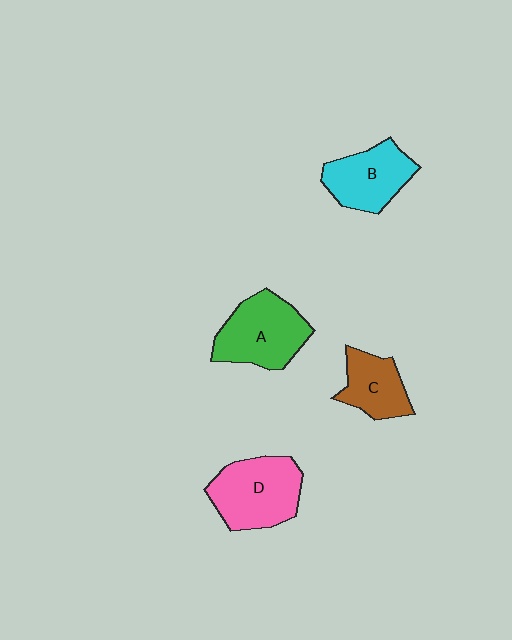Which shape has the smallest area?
Shape C (brown).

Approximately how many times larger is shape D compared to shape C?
Approximately 1.6 times.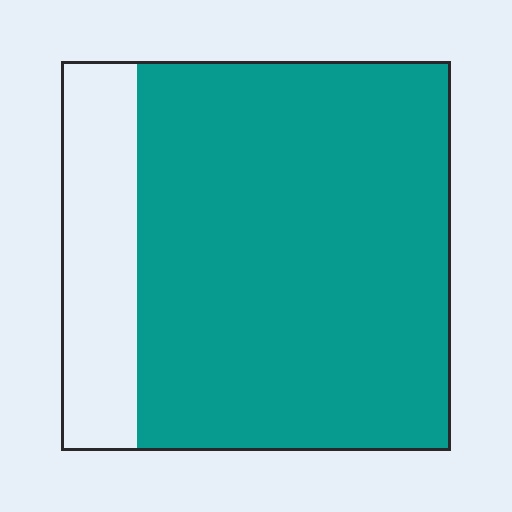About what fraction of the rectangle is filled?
About four fifths (4/5).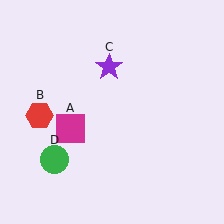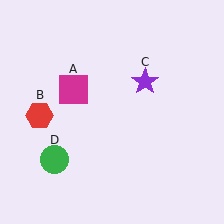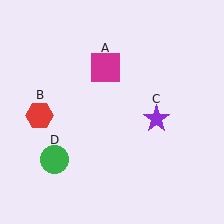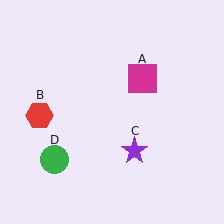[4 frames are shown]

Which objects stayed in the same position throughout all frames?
Red hexagon (object B) and green circle (object D) remained stationary.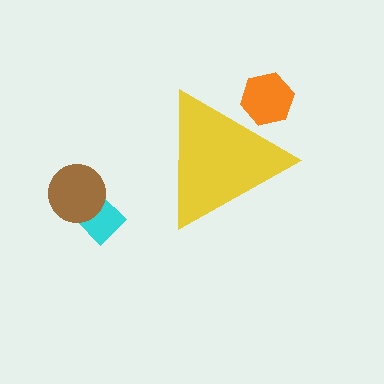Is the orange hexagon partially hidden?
Yes, the orange hexagon is partially hidden behind the yellow triangle.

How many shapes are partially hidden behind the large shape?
1 shape is partially hidden.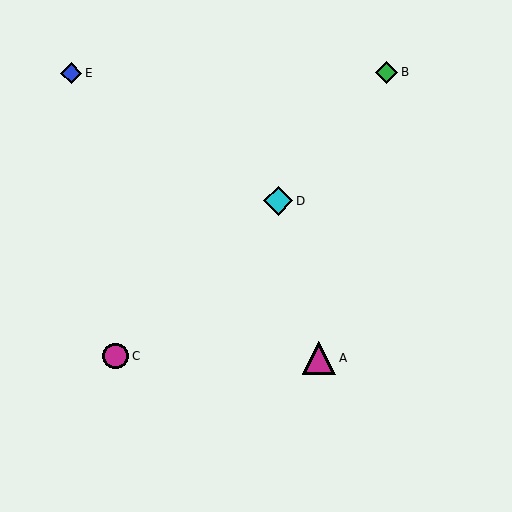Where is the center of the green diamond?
The center of the green diamond is at (387, 72).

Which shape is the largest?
The magenta triangle (labeled A) is the largest.